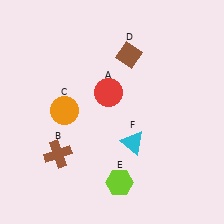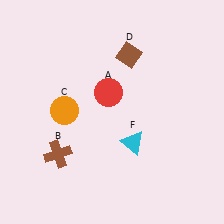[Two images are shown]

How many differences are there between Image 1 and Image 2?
There is 1 difference between the two images.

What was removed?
The lime hexagon (E) was removed in Image 2.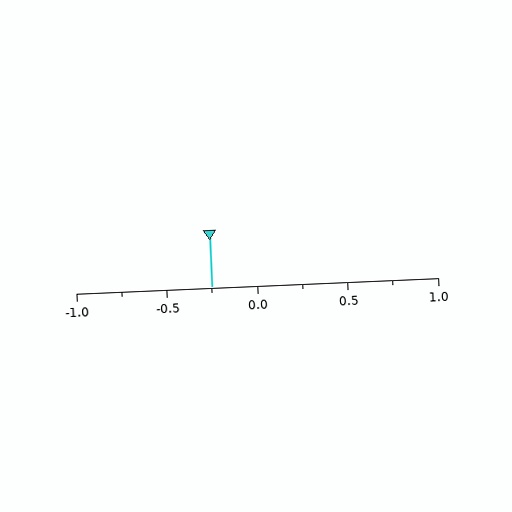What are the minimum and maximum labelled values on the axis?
The axis runs from -1.0 to 1.0.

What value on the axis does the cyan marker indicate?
The marker indicates approximately -0.25.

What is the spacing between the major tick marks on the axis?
The major ticks are spaced 0.5 apart.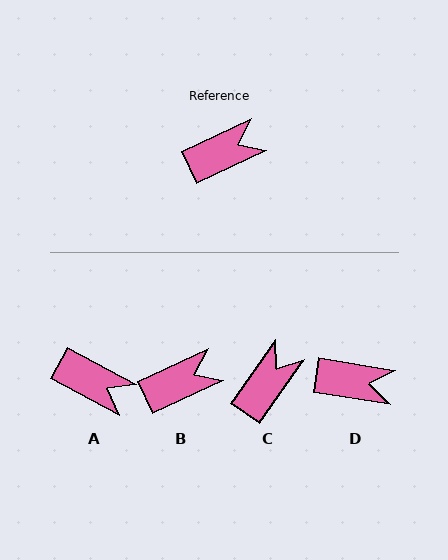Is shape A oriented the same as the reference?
No, it is off by about 53 degrees.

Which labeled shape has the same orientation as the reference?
B.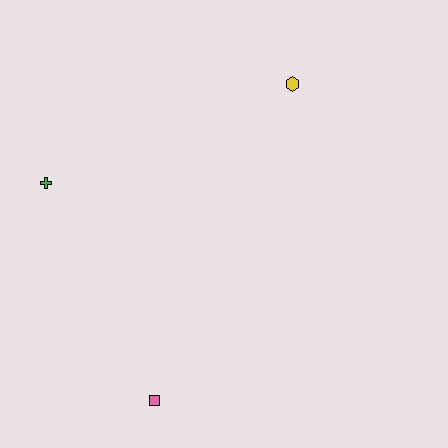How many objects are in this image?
There are 3 objects.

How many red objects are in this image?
There are no red objects.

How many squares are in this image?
There is 1 square.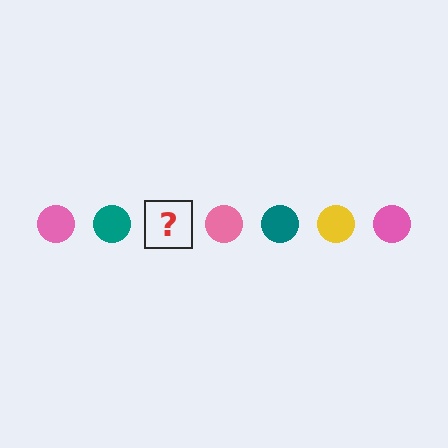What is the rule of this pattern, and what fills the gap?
The rule is that the pattern cycles through pink, teal, yellow circles. The gap should be filled with a yellow circle.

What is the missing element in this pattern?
The missing element is a yellow circle.